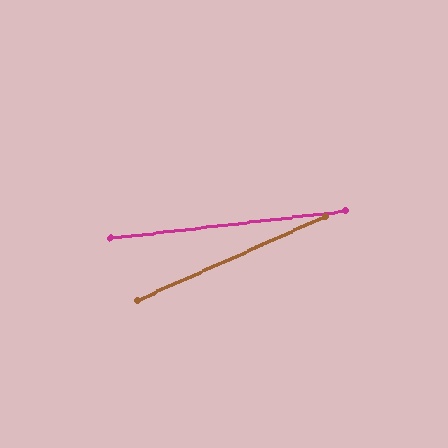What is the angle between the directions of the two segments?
Approximately 18 degrees.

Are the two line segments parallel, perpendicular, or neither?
Neither parallel nor perpendicular — they differ by about 18°.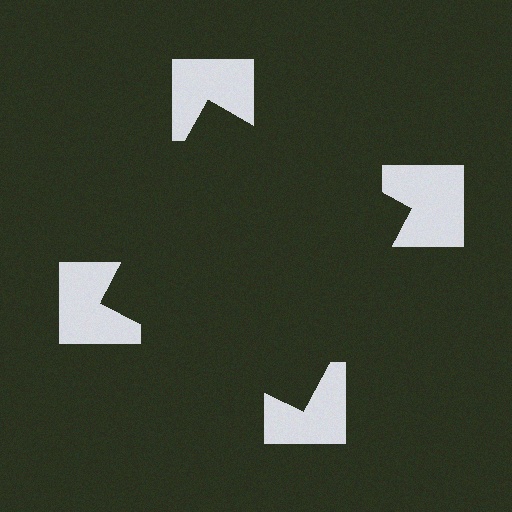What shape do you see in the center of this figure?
An illusory square — its edges are inferred from the aligned wedge cuts in the notched squares, not physically drawn.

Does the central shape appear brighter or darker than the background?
It typically appears slightly darker than the background, even though no actual brightness change is drawn.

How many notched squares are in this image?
There are 4 — one at each vertex of the illusory square.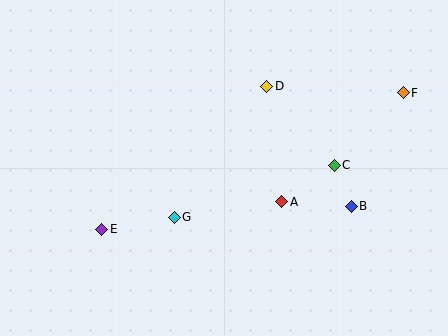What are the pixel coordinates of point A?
Point A is at (282, 202).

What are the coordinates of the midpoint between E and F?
The midpoint between E and F is at (252, 161).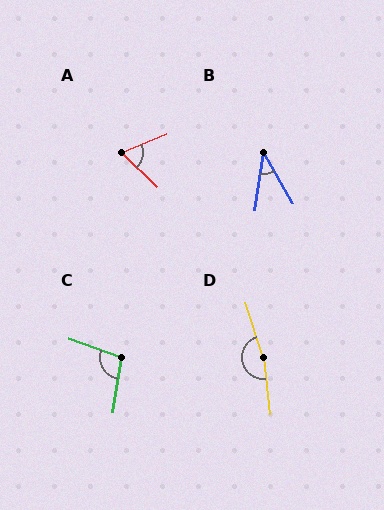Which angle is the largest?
D, at approximately 168 degrees.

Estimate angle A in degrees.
Approximately 66 degrees.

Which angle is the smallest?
B, at approximately 39 degrees.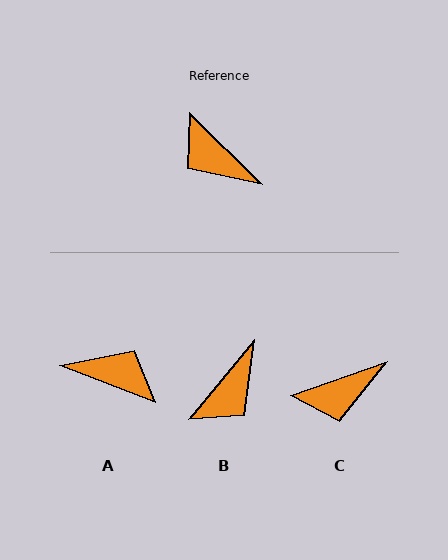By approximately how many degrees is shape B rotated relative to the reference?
Approximately 95 degrees counter-clockwise.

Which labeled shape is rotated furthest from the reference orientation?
A, about 156 degrees away.